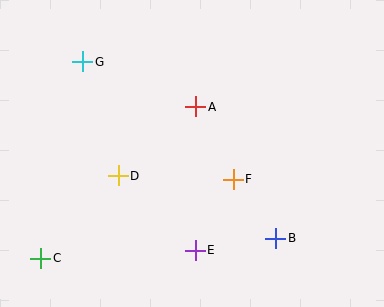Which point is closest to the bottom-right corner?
Point B is closest to the bottom-right corner.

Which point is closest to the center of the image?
Point A at (196, 107) is closest to the center.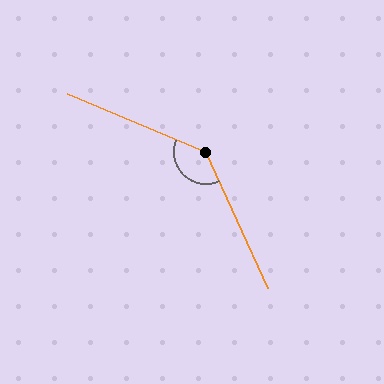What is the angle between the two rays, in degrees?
Approximately 137 degrees.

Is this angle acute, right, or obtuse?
It is obtuse.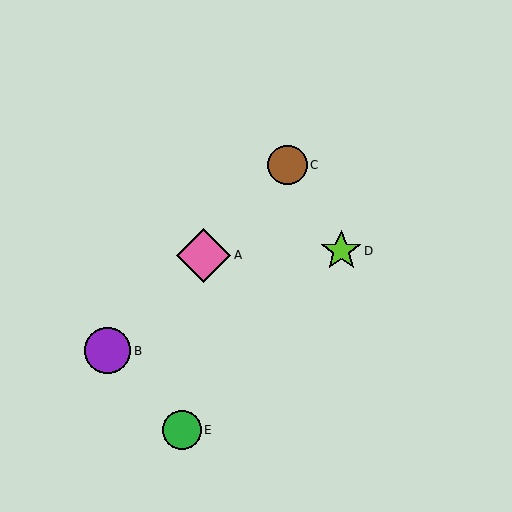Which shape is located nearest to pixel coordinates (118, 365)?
The purple circle (labeled B) at (108, 351) is nearest to that location.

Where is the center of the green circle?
The center of the green circle is at (182, 430).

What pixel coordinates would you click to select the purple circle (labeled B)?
Click at (108, 351) to select the purple circle B.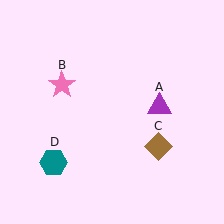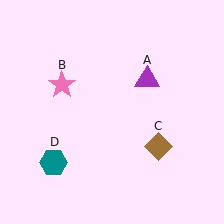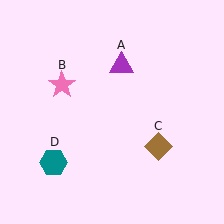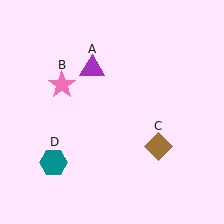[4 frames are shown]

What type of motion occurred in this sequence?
The purple triangle (object A) rotated counterclockwise around the center of the scene.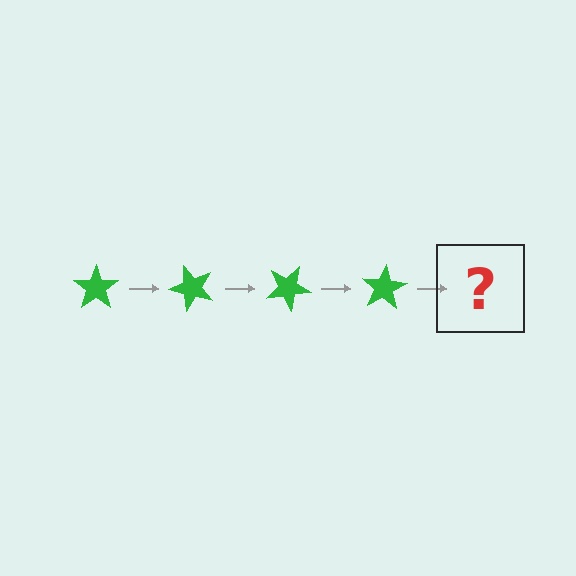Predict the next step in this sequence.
The next step is a green star rotated 200 degrees.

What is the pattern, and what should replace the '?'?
The pattern is that the star rotates 50 degrees each step. The '?' should be a green star rotated 200 degrees.